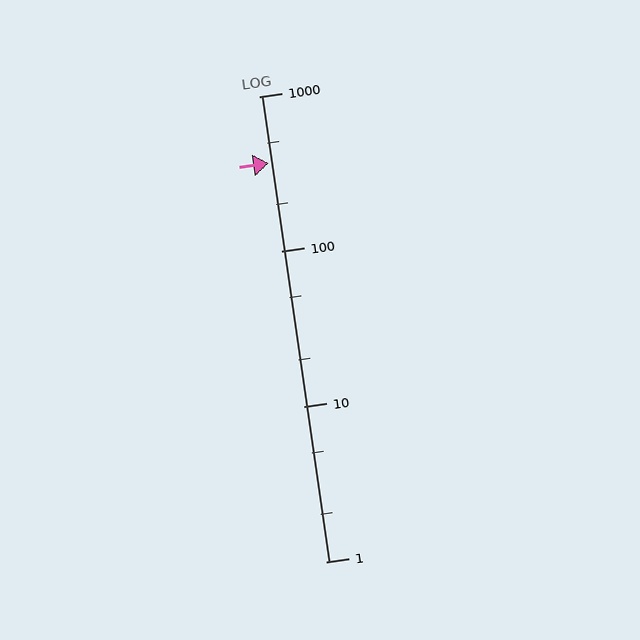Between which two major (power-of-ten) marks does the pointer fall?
The pointer is between 100 and 1000.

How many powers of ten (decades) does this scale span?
The scale spans 3 decades, from 1 to 1000.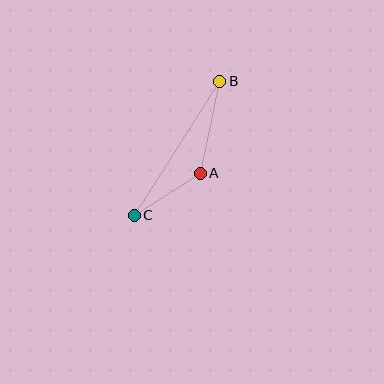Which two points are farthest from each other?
Points B and C are farthest from each other.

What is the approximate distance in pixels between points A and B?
The distance between A and B is approximately 94 pixels.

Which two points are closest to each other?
Points A and C are closest to each other.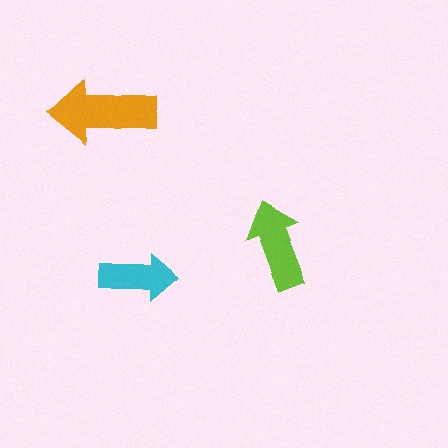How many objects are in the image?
There are 3 objects in the image.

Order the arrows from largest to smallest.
the orange one, the lime one, the cyan one.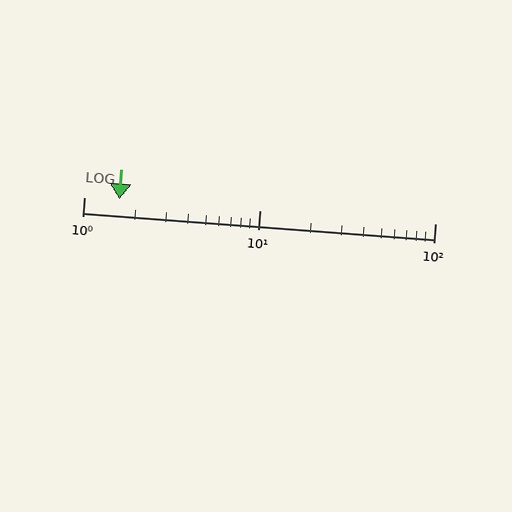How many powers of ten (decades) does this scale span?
The scale spans 2 decades, from 1 to 100.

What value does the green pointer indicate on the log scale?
The pointer indicates approximately 1.6.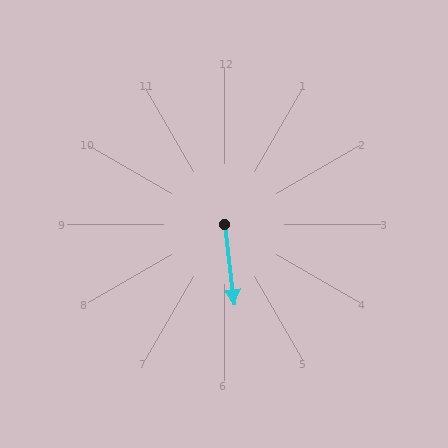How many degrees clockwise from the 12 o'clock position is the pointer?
Approximately 173 degrees.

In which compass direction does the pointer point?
South.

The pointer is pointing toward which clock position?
Roughly 6 o'clock.